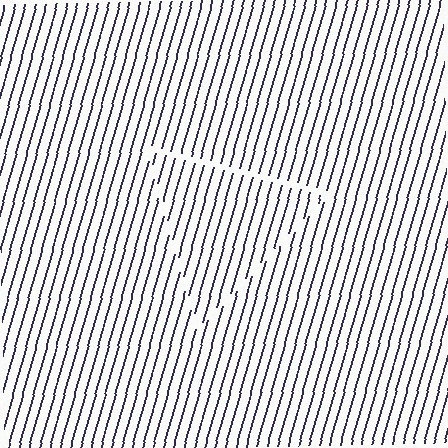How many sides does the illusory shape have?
3 sides — the line-ends trace a triangle.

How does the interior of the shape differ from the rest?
The interior of the shape contains the same grating, shifted by half a period — the contour is defined by the phase discontinuity where line-ends from the inner and outer gratings abut.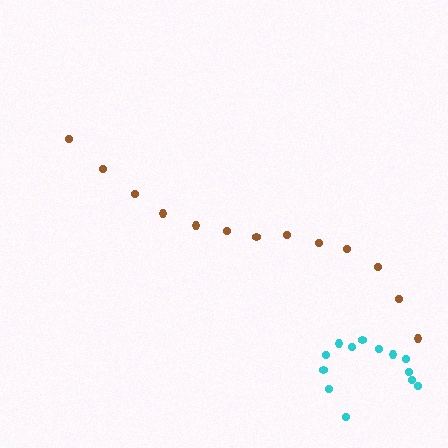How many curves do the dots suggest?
There are 2 distinct paths.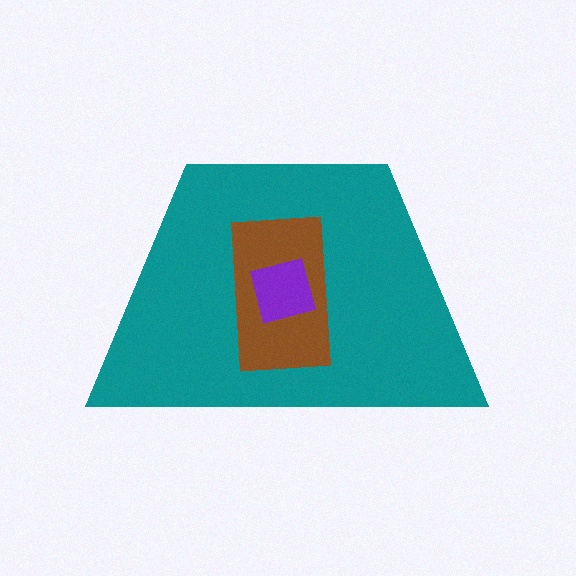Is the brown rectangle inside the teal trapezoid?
Yes.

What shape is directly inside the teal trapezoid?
The brown rectangle.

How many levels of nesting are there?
3.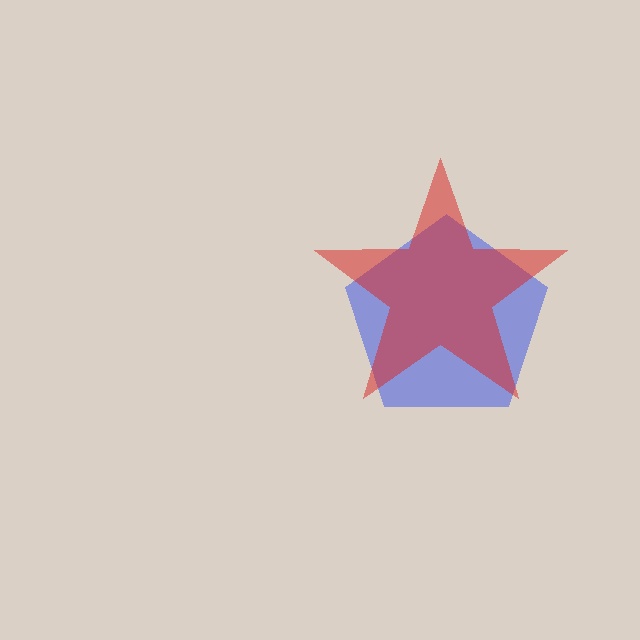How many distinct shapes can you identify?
There are 2 distinct shapes: a blue pentagon, a red star.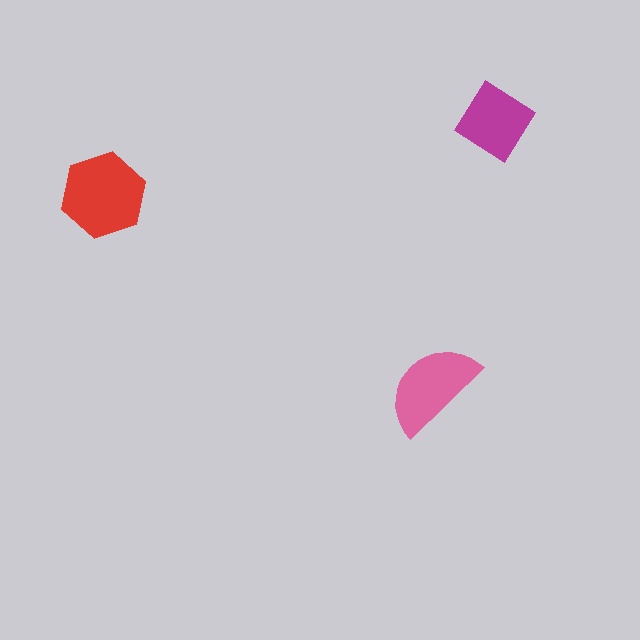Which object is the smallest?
The magenta diamond.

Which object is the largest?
The red hexagon.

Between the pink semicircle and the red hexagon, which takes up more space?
The red hexagon.